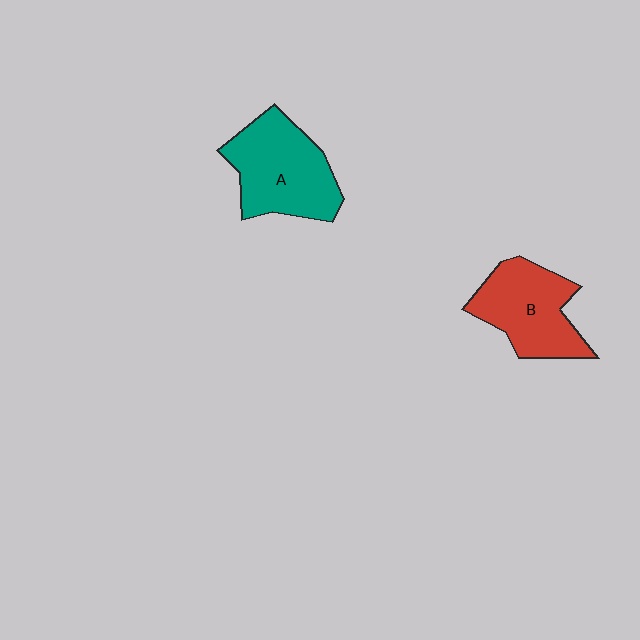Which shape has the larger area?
Shape A (teal).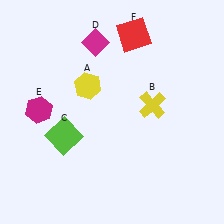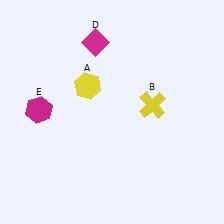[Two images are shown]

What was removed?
The red square (F), the lime square (C) were removed in Image 2.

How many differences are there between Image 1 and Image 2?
There are 2 differences between the two images.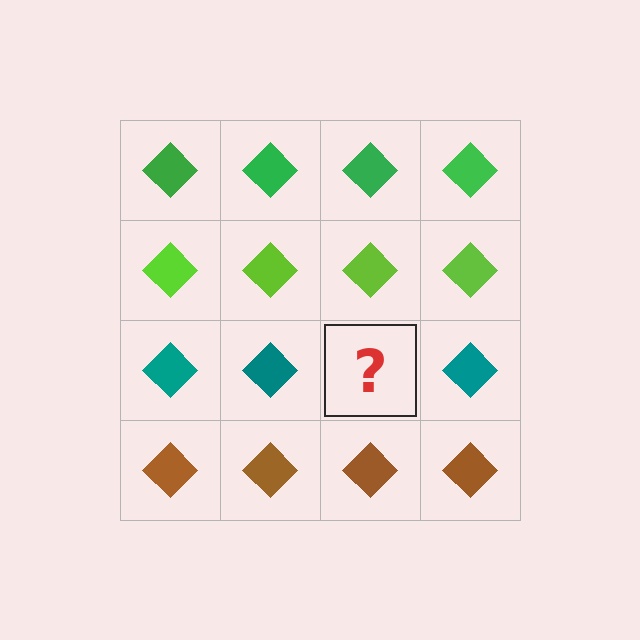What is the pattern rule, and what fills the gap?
The rule is that each row has a consistent color. The gap should be filled with a teal diamond.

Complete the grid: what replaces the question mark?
The question mark should be replaced with a teal diamond.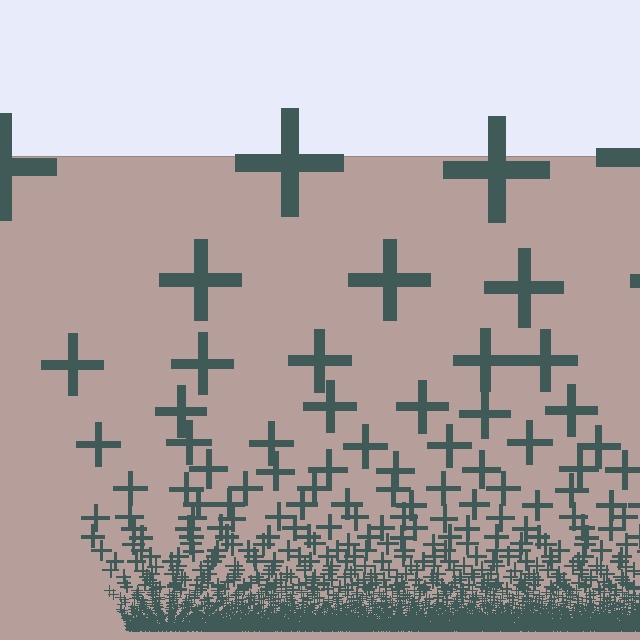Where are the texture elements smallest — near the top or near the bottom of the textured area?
Near the bottom.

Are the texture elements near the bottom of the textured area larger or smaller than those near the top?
Smaller. The gradient is inverted — elements near the bottom are smaller and denser.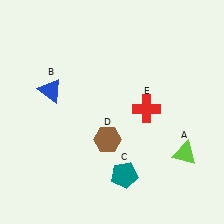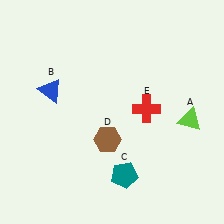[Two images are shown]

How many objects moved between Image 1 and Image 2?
1 object moved between the two images.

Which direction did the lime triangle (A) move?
The lime triangle (A) moved up.